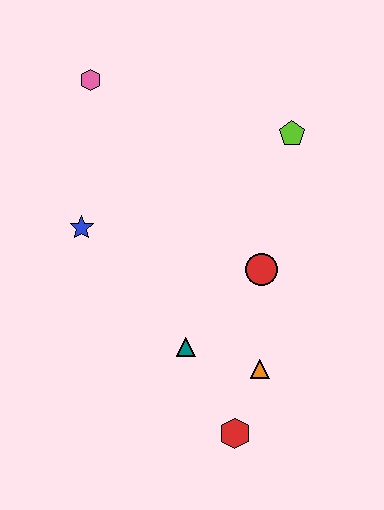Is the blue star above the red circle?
Yes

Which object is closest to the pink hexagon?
The blue star is closest to the pink hexagon.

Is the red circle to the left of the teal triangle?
No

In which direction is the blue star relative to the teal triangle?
The blue star is above the teal triangle.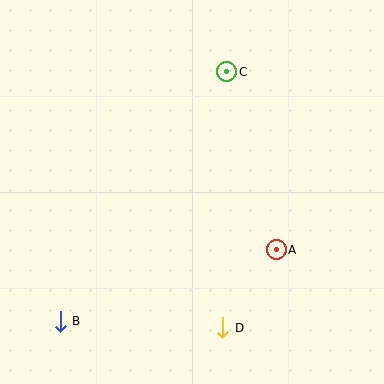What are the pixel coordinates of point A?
Point A is at (276, 250).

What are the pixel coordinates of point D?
Point D is at (223, 328).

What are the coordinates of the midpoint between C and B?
The midpoint between C and B is at (144, 196).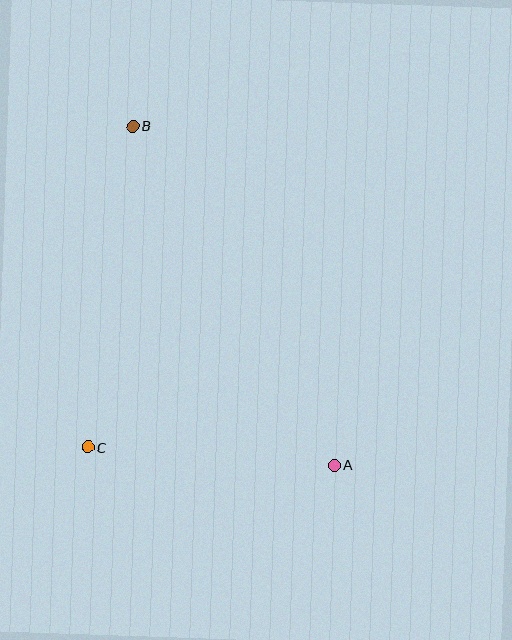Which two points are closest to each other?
Points A and C are closest to each other.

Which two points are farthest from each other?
Points A and B are farthest from each other.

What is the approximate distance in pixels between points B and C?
The distance between B and C is approximately 324 pixels.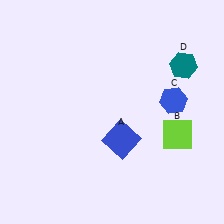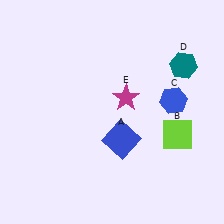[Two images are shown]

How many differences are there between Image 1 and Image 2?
There is 1 difference between the two images.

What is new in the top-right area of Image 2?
A magenta star (E) was added in the top-right area of Image 2.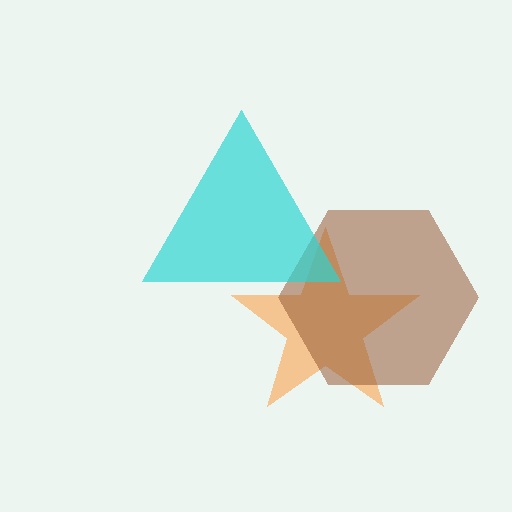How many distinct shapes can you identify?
There are 3 distinct shapes: an orange star, a brown hexagon, a cyan triangle.